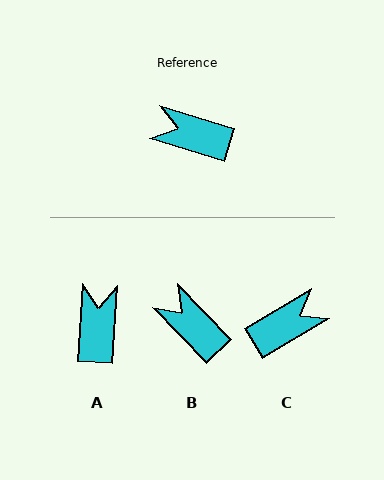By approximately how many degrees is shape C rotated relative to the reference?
Approximately 132 degrees clockwise.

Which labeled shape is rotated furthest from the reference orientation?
C, about 132 degrees away.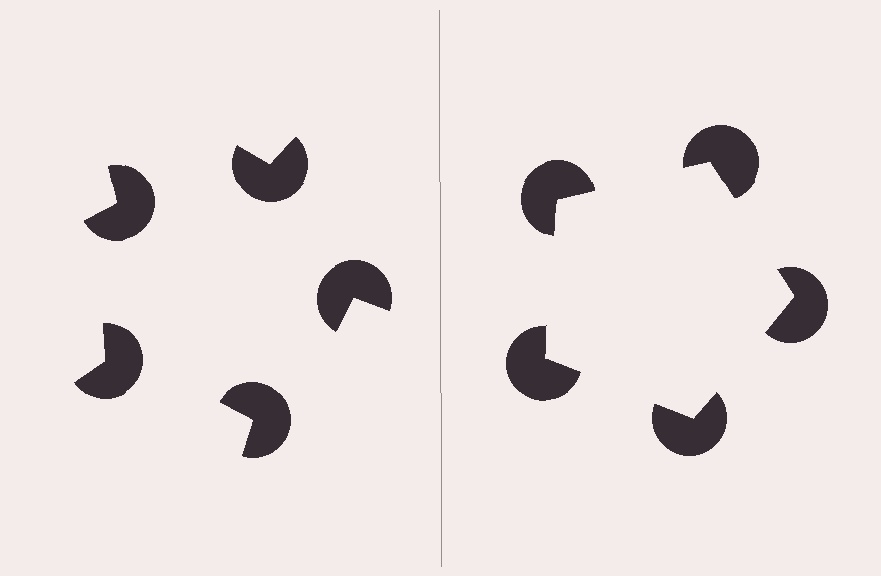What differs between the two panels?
The pac-man discs are positioned identically on both sides; only the wedge orientations differ. On the right they align to a pentagon; on the left they are misaligned.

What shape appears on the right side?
An illusory pentagon.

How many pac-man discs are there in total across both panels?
10 — 5 on each side.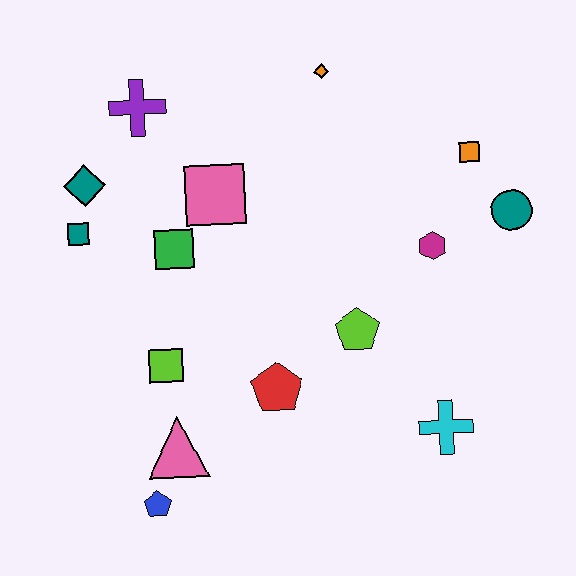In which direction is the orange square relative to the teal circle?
The orange square is above the teal circle.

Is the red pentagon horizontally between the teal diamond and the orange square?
Yes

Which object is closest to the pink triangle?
The blue pentagon is closest to the pink triangle.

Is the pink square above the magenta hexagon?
Yes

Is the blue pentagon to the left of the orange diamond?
Yes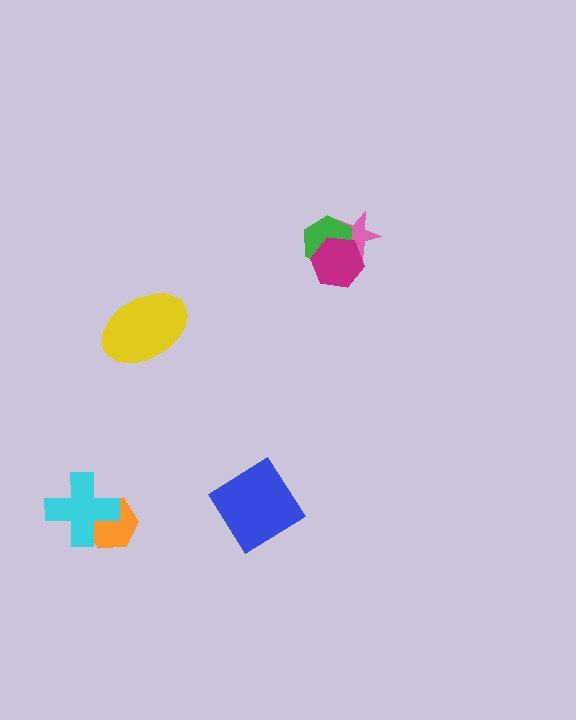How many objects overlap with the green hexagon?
2 objects overlap with the green hexagon.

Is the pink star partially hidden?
Yes, it is partially covered by another shape.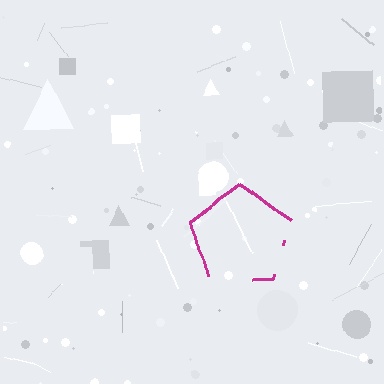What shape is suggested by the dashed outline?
The dashed outline suggests a pentagon.